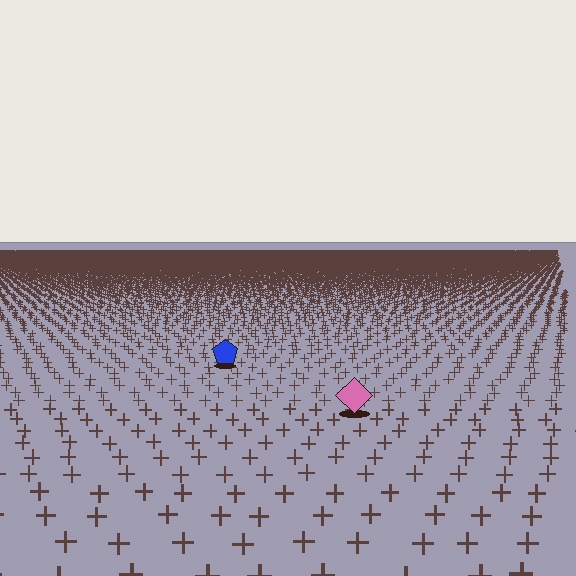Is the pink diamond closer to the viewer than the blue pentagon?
Yes. The pink diamond is closer — you can tell from the texture gradient: the ground texture is coarser near it.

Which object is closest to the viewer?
The pink diamond is closest. The texture marks near it are larger and more spread out.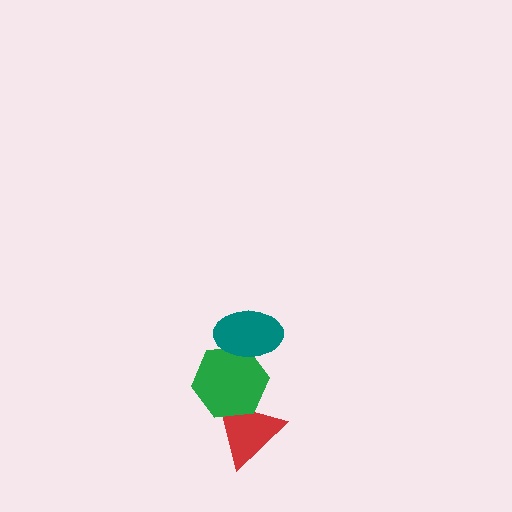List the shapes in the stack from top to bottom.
From top to bottom: the teal ellipse, the green hexagon, the red triangle.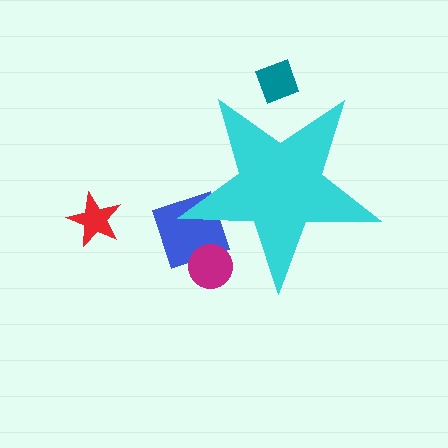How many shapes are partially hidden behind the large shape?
3 shapes are partially hidden.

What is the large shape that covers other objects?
A cyan star.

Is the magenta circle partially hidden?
Yes, the magenta circle is partially hidden behind the cyan star.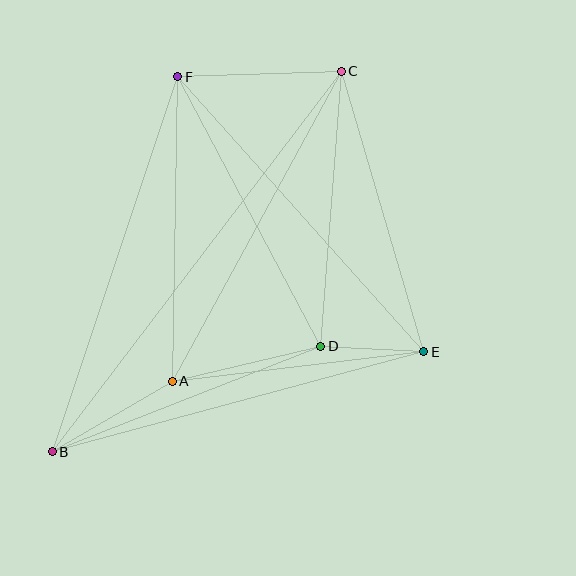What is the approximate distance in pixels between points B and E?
The distance between B and E is approximately 385 pixels.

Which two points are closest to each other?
Points D and E are closest to each other.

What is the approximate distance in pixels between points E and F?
The distance between E and F is approximately 369 pixels.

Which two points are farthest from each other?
Points B and C are farthest from each other.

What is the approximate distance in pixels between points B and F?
The distance between B and F is approximately 395 pixels.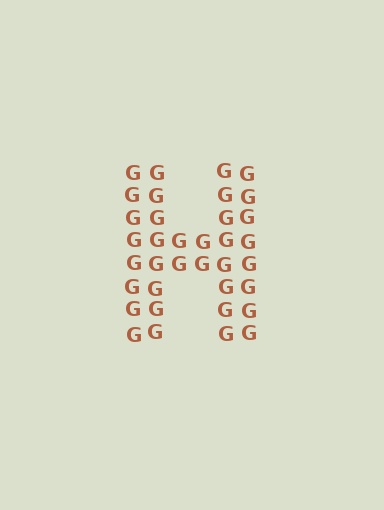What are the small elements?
The small elements are letter G's.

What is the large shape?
The large shape is the letter H.